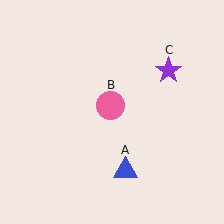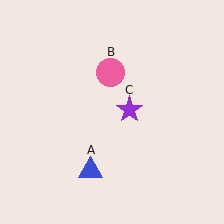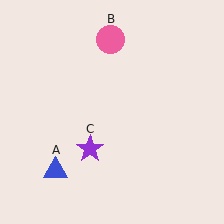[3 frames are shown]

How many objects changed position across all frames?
3 objects changed position: blue triangle (object A), pink circle (object B), purple star (object C).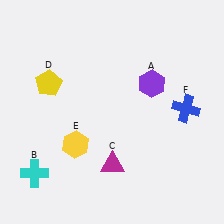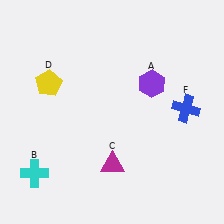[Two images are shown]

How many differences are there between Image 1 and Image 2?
There is 1 difference between the two images.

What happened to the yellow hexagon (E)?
The yellow hexagon (E) was removed in Image 2. It was in the bottom-left area of Image 1.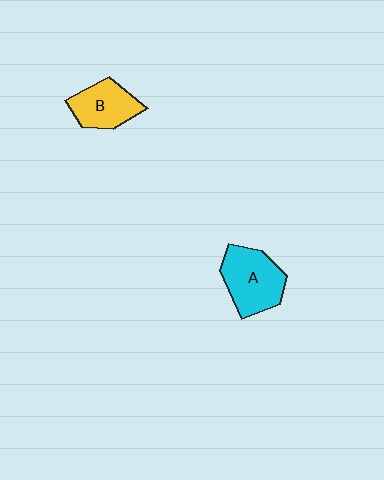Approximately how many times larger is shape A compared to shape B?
Approximately 1.3 times.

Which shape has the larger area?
Shape A (cyan).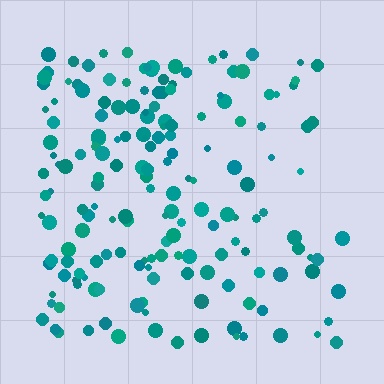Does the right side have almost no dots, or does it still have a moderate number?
Still a moderate number, just noticeably fewer than the left.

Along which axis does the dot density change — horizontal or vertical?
Horizontal.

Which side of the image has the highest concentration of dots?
The left.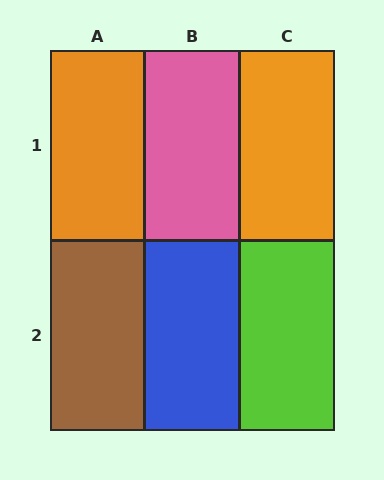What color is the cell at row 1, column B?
Pink.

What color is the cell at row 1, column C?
Orange.